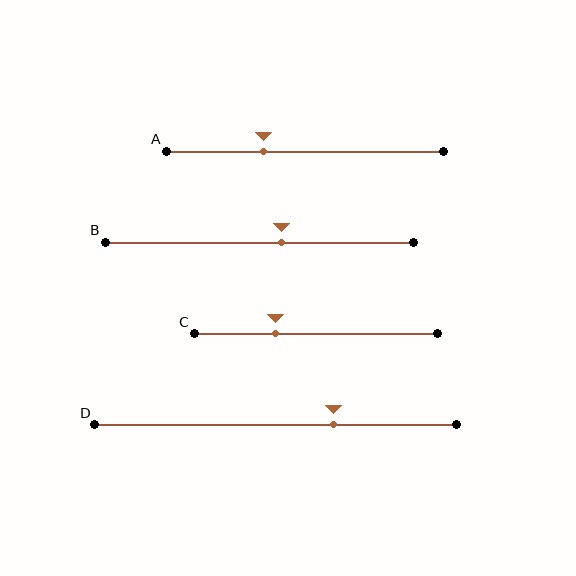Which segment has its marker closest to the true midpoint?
Segment B has its marker closest to the true midpoint.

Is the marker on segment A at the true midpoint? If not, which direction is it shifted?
No, the marker on segment A is shifted to the left by about 15% of the segment length.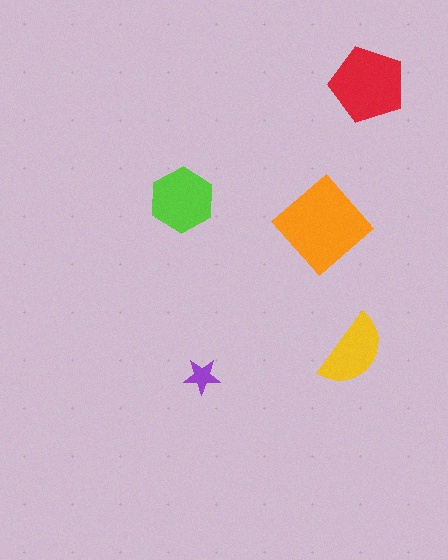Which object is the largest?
The orange diamond.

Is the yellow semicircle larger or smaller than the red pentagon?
Smaller.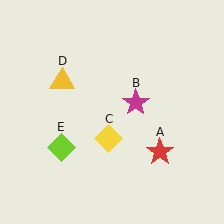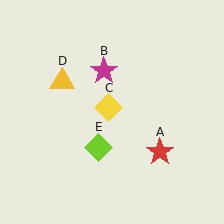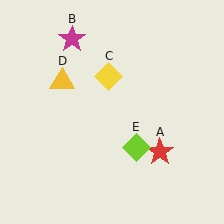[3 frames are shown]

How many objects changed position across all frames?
3 objects changed position: magenta star (object B), yellow diamond (object C), lime diamond (object E).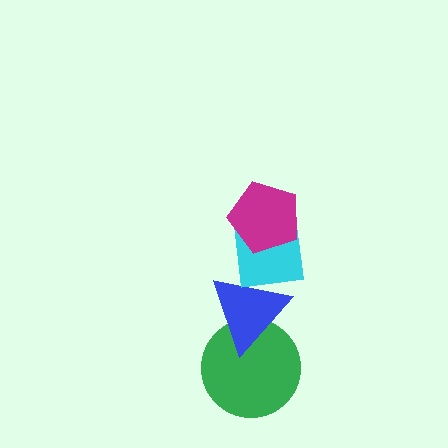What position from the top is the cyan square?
The cyan square is 2nd from the top.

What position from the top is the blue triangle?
The blue triangle is 3rd from the top.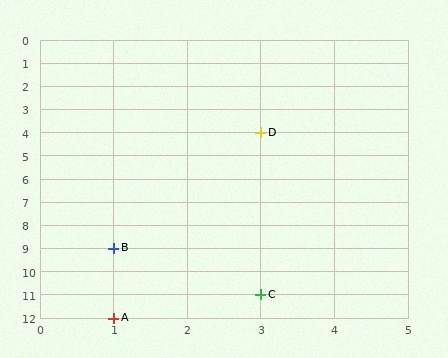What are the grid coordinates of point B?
Point B is at grid coordinates (1, 9).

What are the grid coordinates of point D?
Point D is at grid coordinates (3, 4).